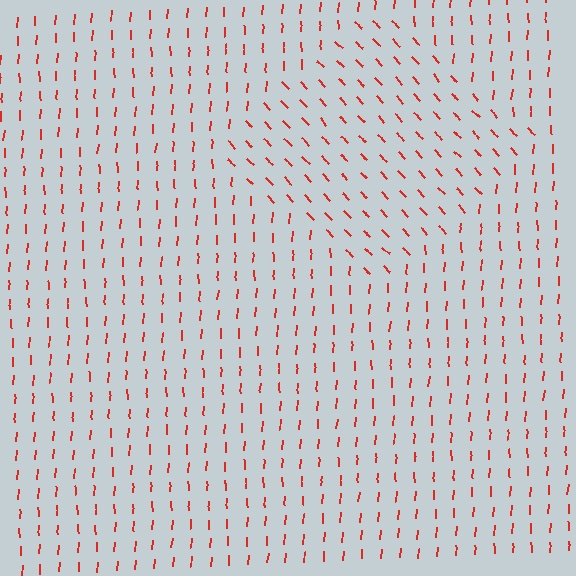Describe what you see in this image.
The image is filled with small red line segments. A diamond region in the image has lines oriented differently from the surrounding lines, creating a visible texture boundary.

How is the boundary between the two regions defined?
The boundary is defined purely by a change in line orientation (approximately 45 degrees difference). All lines are the same color and thickness.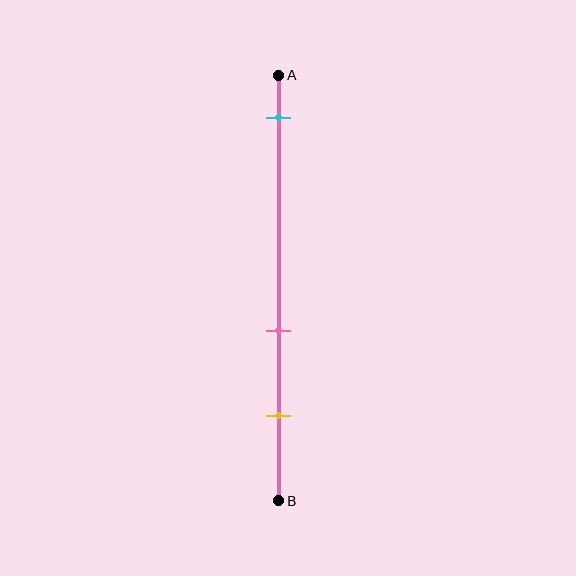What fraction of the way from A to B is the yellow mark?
The yellow mark is approximately 80% (0.8) of the way from A to B.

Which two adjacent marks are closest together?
The pink and yellow marks are the closest adjacent pair.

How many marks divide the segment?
There are 3 marks dividing the segment.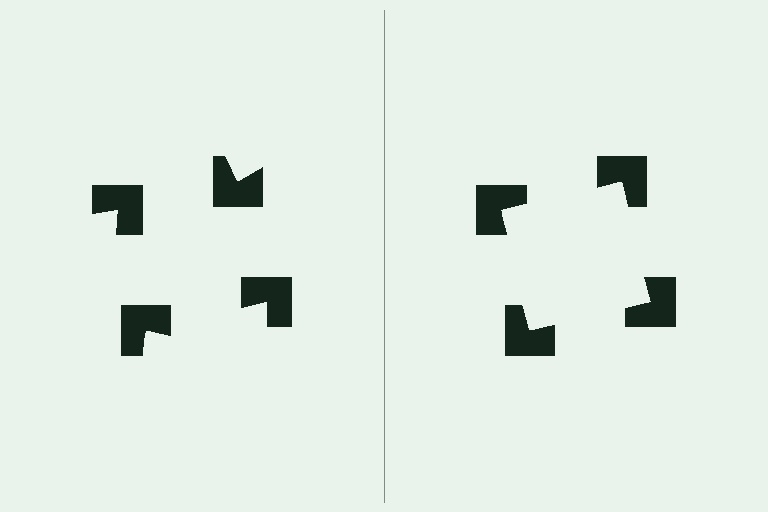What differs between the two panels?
The notched squares are positioned identically on both sides; only the wedge orientations differ. On the right they align to a square; on the left they are misaligned.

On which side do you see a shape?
An illusory square appears on the right side. On the left side the wedge cuts are rotated, so no coherent shape forms.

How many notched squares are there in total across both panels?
8 — 4 on each side.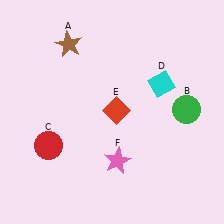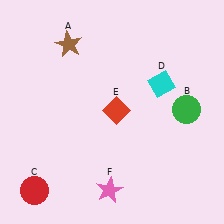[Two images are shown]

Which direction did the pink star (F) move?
The pink star (F) moved down.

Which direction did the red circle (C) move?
The red circle (C) moved down.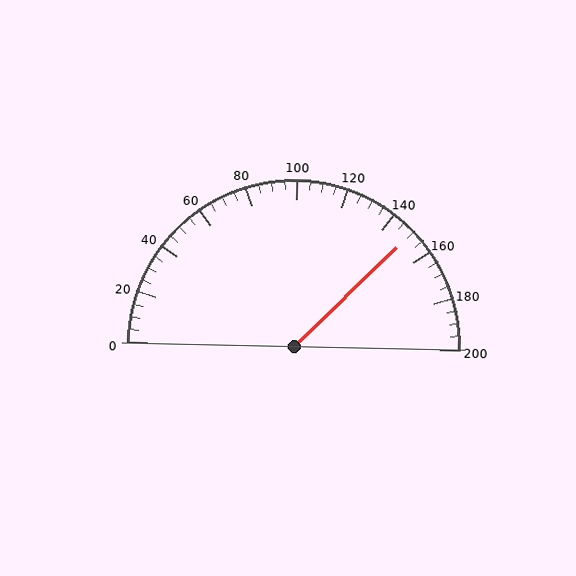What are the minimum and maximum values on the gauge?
The gauge ranges from 0 to 200.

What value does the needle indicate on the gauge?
The needle indicates approximately 150.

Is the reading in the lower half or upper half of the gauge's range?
The reading is in the upper half of the range (0 to 200).